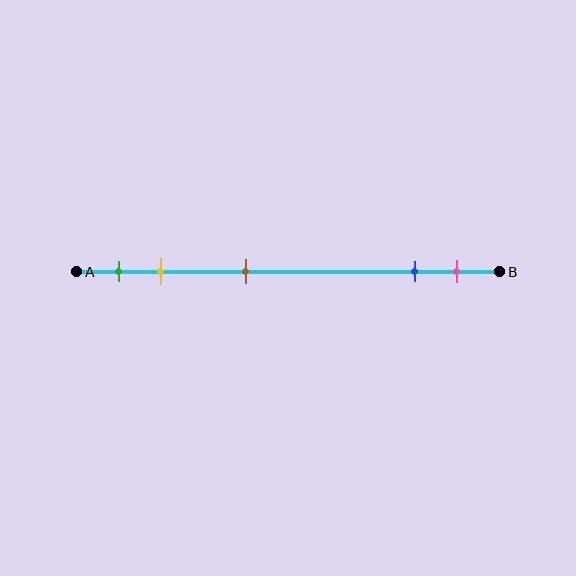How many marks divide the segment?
There are 5 marks dividing the segment.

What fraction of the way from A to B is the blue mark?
The blue mark is approximately 80% (0.8) of the way from A to B.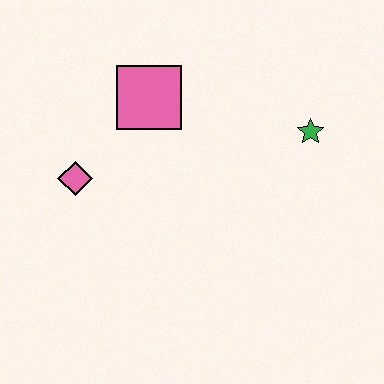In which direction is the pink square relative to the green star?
The pink square is to the left of the green star.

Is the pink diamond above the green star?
No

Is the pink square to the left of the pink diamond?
No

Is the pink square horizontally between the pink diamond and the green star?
Yes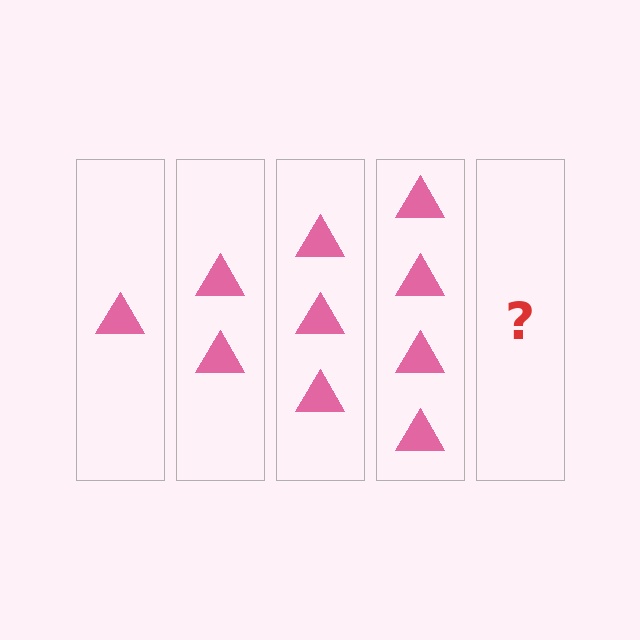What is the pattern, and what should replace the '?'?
The pattern is that each step adds one more triangle. The '?' should be 5 triangles.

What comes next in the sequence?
The next element should be 5 triangles.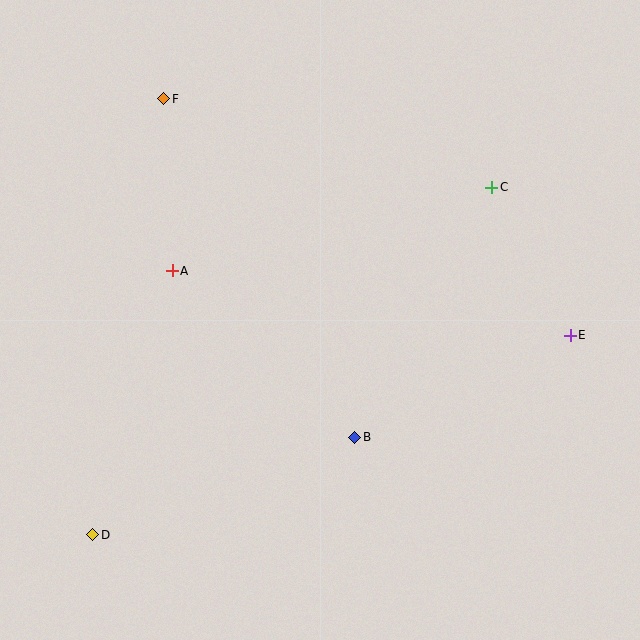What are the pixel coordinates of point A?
Point A is at (172, 271).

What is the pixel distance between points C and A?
The distance between C and A is 330 pixels.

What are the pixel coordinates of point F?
Point F is at (164, 99).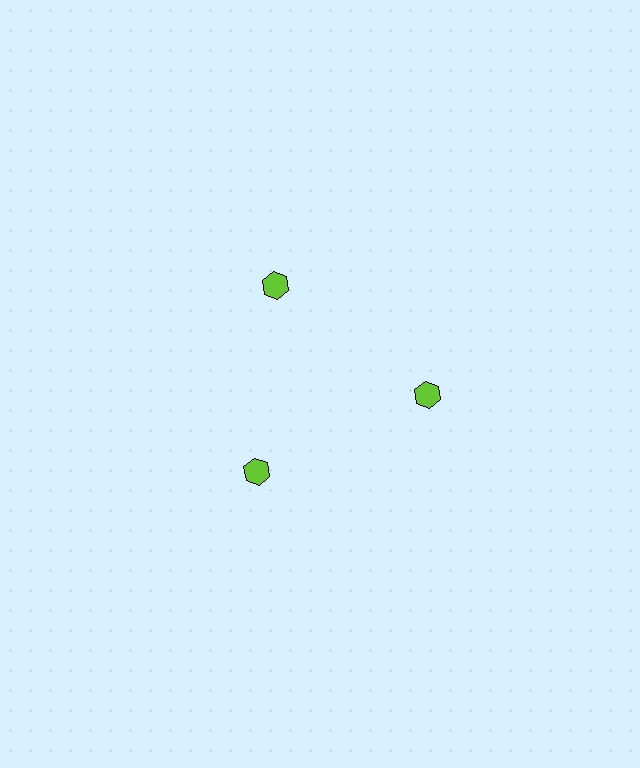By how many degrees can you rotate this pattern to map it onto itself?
The pattern maps onto itself every 120 degrees of rotation.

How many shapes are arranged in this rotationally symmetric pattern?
There are 3 shapes, arranged in 3 groups of 1.